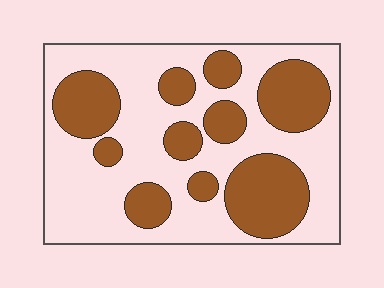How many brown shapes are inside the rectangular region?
10.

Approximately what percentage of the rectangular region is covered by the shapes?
Approximately 35%.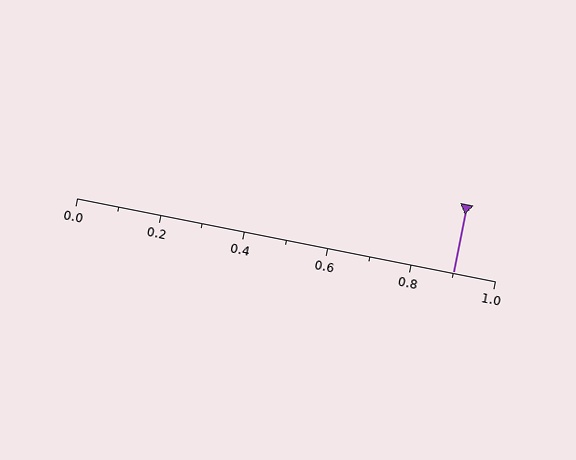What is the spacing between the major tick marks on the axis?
The major ticks are spaced 0.2 apart.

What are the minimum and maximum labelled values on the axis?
The axis runs from 0.0 to 1.0.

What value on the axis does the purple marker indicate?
The marker indicates approximately 0.9.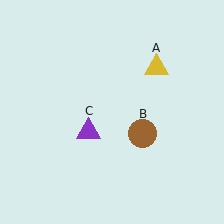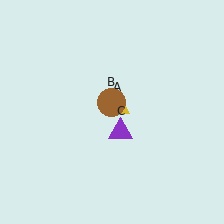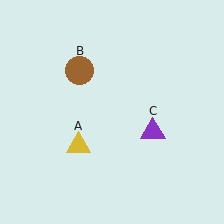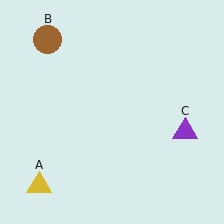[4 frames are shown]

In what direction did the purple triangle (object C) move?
The purple triangle (object C) moved right.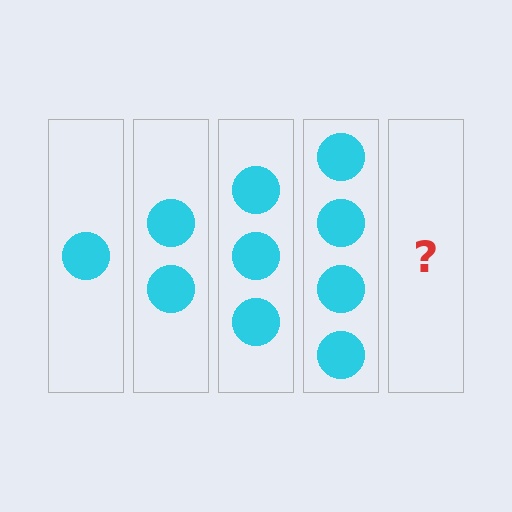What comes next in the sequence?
The next element should be 5 circles.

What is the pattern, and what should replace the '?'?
The pattern is that each step adds one more circle. The '?' should be 5 circles.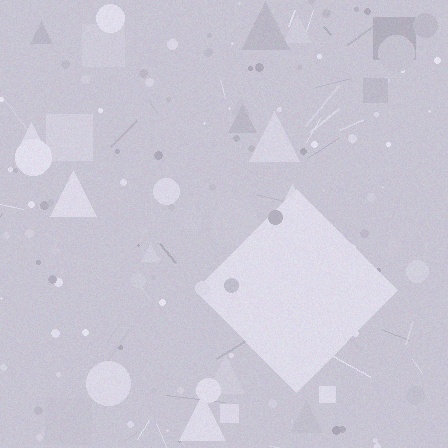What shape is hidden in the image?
A diamond is hidden in the image.